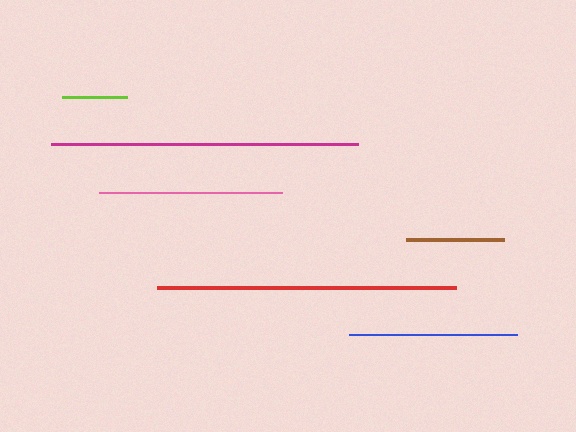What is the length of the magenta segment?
The magenta segment is approximately 307 pixels long.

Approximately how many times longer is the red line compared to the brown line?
The red line is approximately 3.1 times the length of the brown line.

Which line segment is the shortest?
The lime line is the shortest at approximately 66 pixels.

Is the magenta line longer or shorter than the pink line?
The magenta line is longer than the pink line.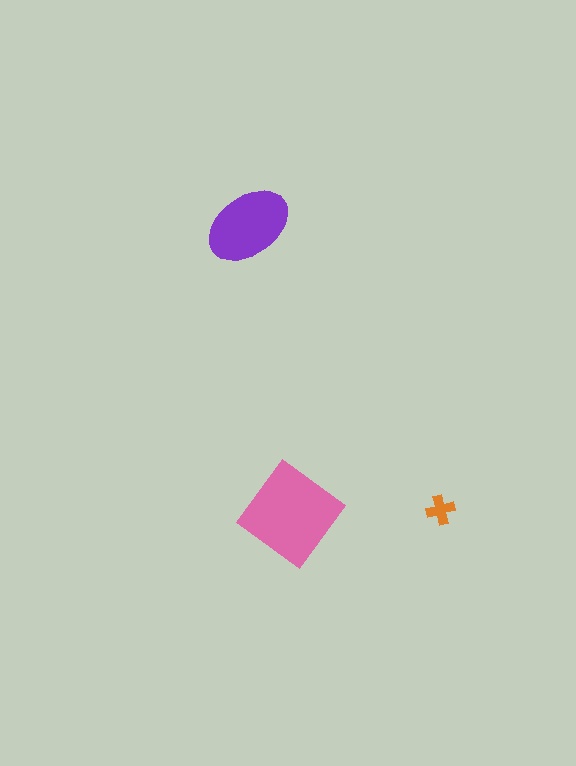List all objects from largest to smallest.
The pink diamond, the purple ellipse, the orange cross.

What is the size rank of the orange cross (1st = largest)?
3rd.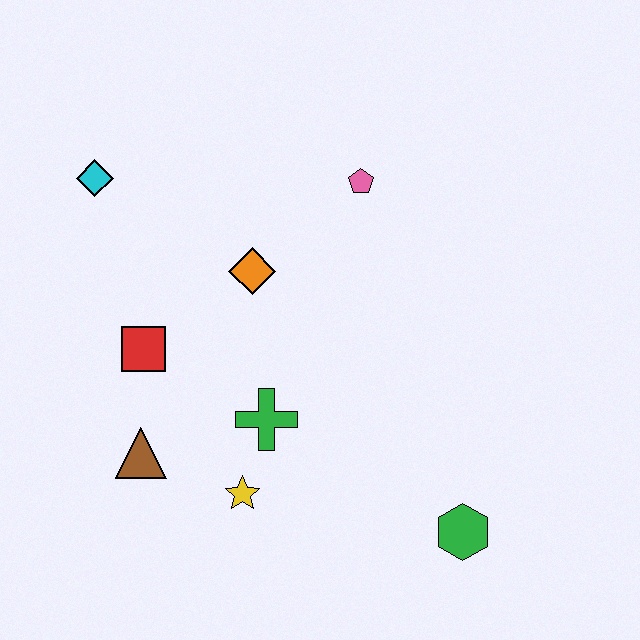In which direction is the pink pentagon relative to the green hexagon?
The pink pentagon is above the green hexagon.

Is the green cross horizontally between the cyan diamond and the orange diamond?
No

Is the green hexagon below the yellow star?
Yes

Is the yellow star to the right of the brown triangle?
Yes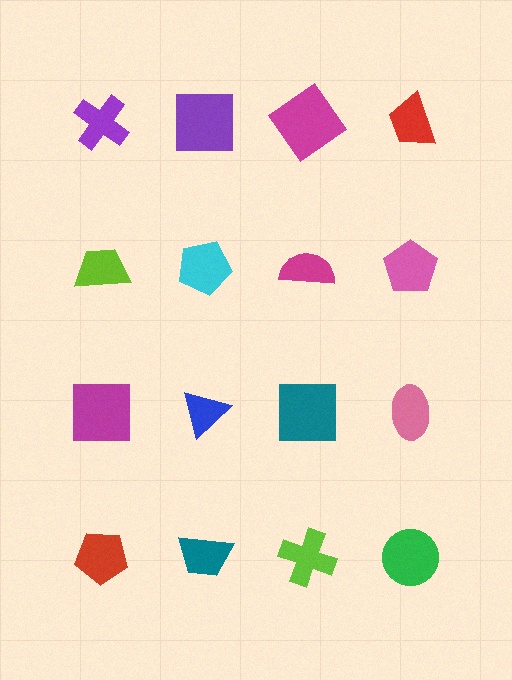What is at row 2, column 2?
A cyan pentagon.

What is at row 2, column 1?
A lime trapezoid.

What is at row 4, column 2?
A teal trapezoid.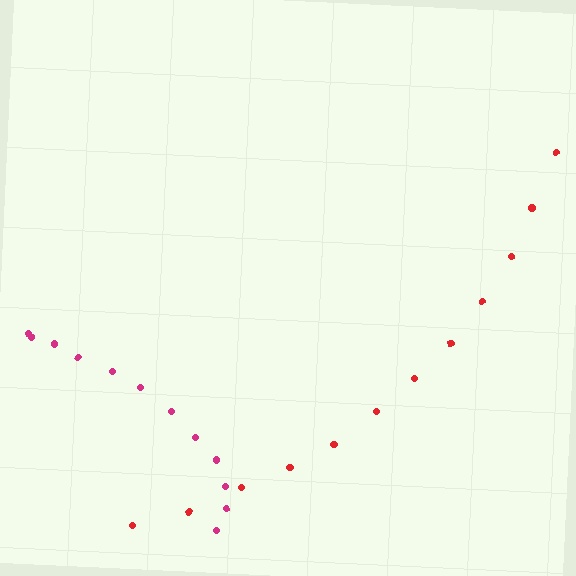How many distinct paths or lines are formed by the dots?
There are 2 distinct paths.